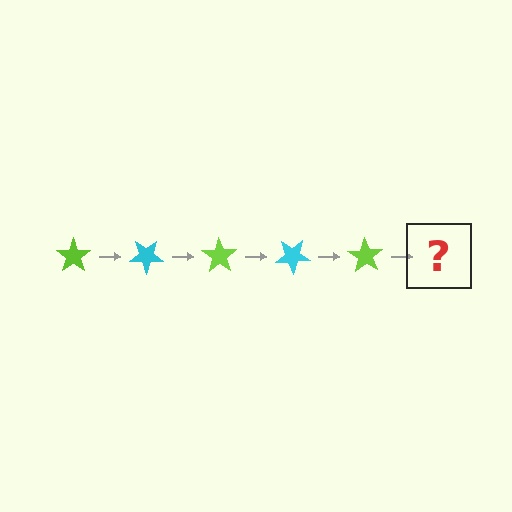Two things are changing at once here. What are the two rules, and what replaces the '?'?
The two rules are that it rotates 35 degrees each step and the color cycles through lime and cyan. The '?' should be a cyan star, rotated 175 degrees from the start.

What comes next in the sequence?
The next element should be a cyan star, rotated 175 degrees from the start.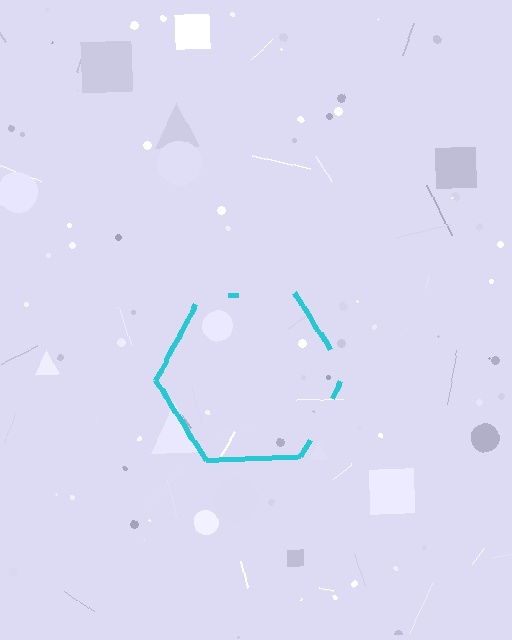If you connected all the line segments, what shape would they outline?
They would outline a hexagon.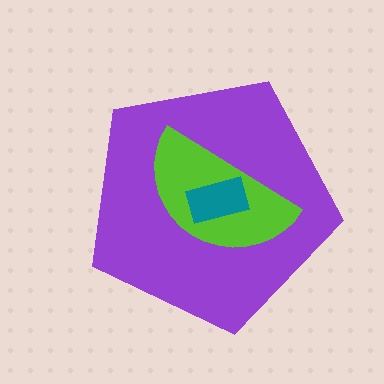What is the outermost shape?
The purple pentagon.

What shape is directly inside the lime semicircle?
The teal rectangle.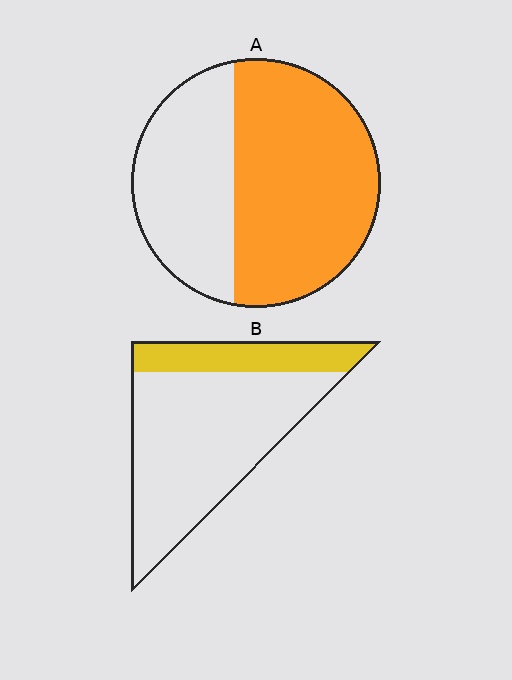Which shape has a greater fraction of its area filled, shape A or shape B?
Shape A.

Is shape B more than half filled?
No.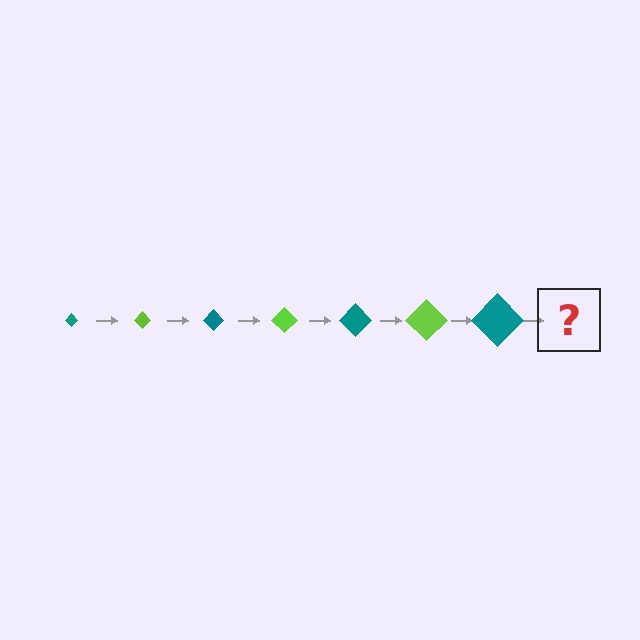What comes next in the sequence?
The next element should be a lime diamond, larger than the previous one.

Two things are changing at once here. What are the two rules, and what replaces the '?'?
The two rules are that the diamond grows larger each step and the color cycles through teal and lime. The '?' should be a lime diamond, larger than the previous one.